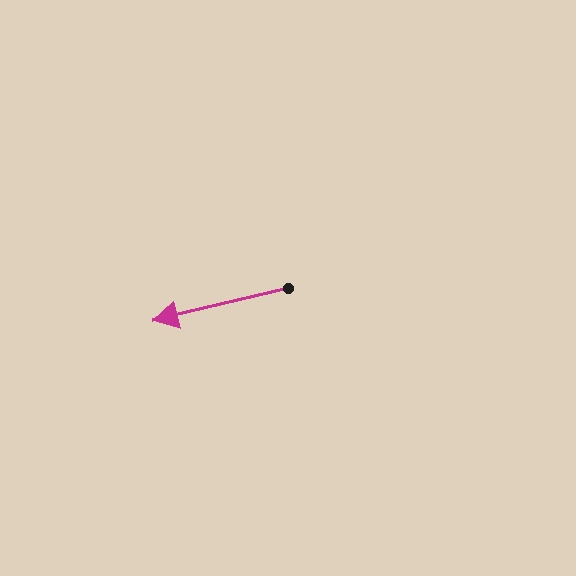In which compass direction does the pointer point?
West.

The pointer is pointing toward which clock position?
Roughly 9 o'clock.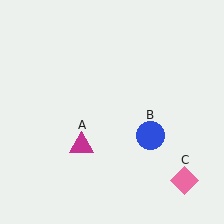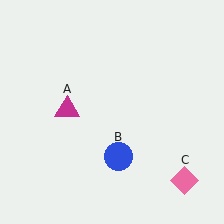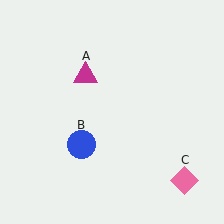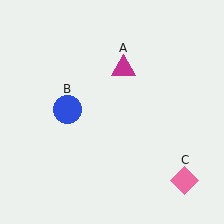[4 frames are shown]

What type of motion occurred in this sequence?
The magenta triangle (object A), blue circle (object B) rotated clockwise around the center of the scene.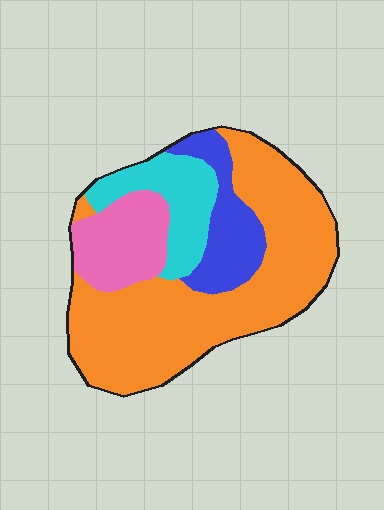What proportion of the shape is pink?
Pink covers about 15% of the shape.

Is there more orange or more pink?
Orange.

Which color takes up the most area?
Orange, at roughly 55%.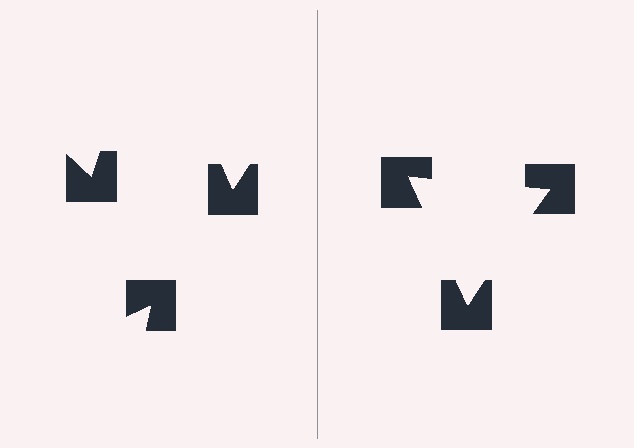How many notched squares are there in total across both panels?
6 — 3 on each side.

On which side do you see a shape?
An illusory triangle appears on the right side. On the left side the wedge cuts are rotated, so no coherent shape forms.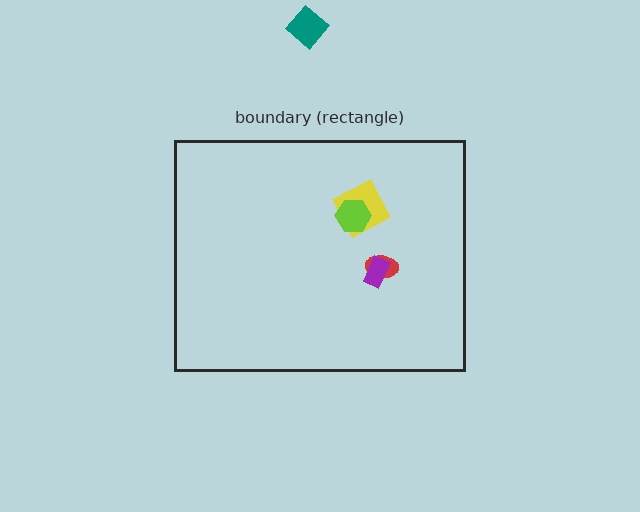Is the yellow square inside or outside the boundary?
Inside.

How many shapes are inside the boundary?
4 inside, 1 outside.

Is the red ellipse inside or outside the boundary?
Inside.